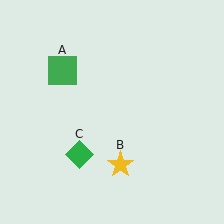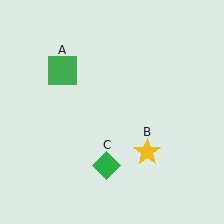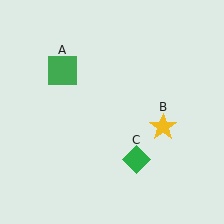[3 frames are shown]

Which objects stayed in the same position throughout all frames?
Green square (object A) remained stationary.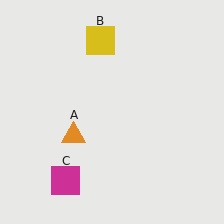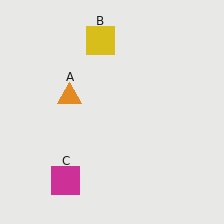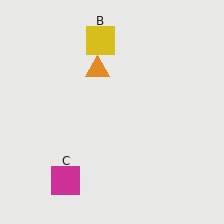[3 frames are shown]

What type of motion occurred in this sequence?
The orange triangle (object A) rotated clockwise around the center of the scene.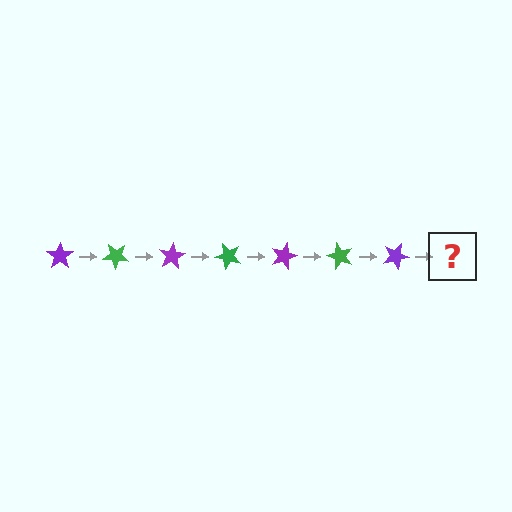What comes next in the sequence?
The next element should be a green star, rotated 280 degrees from the start.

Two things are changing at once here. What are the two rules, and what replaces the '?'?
The two rules are that it rotates 40 degrees each step and the color cycles through purple and green. The '?' should be a green star, rotated 280 degrees from the start.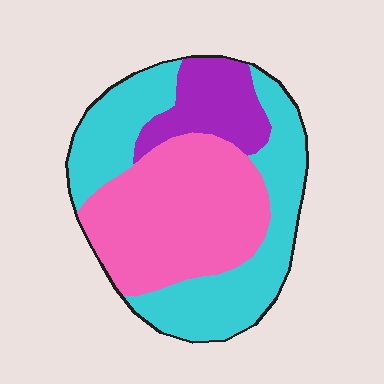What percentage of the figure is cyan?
Cyan covers 43% of the figure.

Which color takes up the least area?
Purple, at roughly 15%.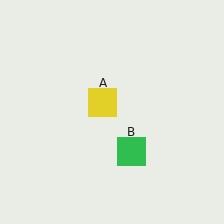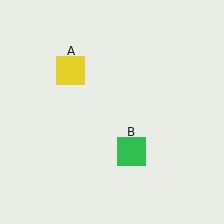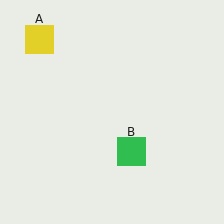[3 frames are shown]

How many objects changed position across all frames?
1 object changed position: yellow square (object A).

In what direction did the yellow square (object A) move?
The yellow square (object A) moved up and to the left.